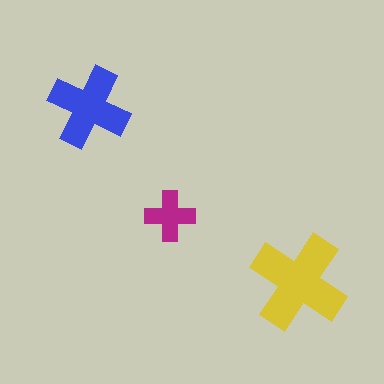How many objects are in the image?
There are 3 objects in the image.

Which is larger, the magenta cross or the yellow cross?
The yellow one.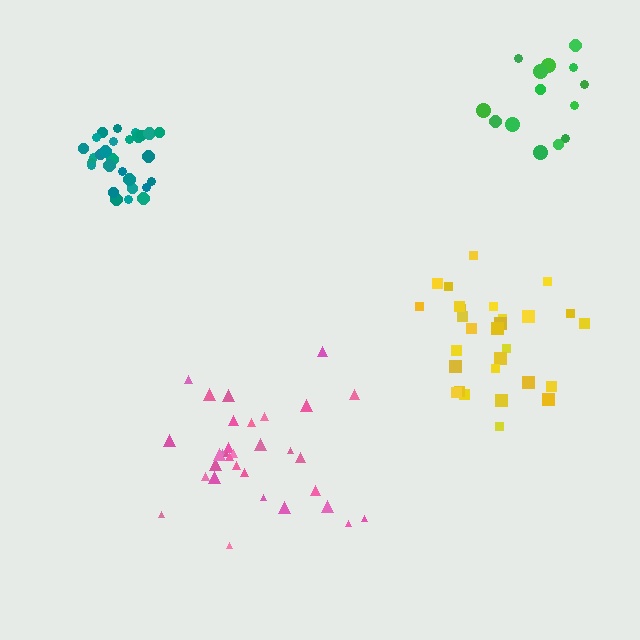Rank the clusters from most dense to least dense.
teal, yellow, green, pink.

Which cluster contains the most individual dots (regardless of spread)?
Pink (32).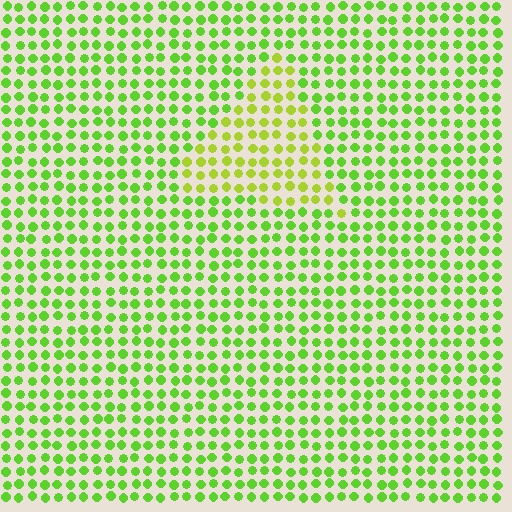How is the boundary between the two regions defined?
The boundary is defined purely by a slight shift in hue (about 26 degrees). Spacing, size, and orientation are identical on both sides.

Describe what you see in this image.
The image is filled with small lime elements in a uniform arrangement. A triangle-shaped region is visible where the elements are tinted to a slightly different hue, forming a subtle color boundary.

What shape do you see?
I see a triangle.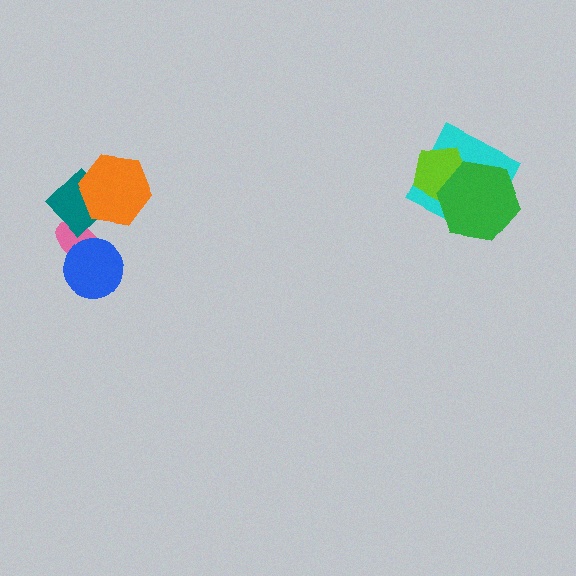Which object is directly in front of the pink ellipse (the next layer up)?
The blue circle is directly in front of the pink ellipse.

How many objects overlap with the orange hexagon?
1 object overlaps with the orange hexagon.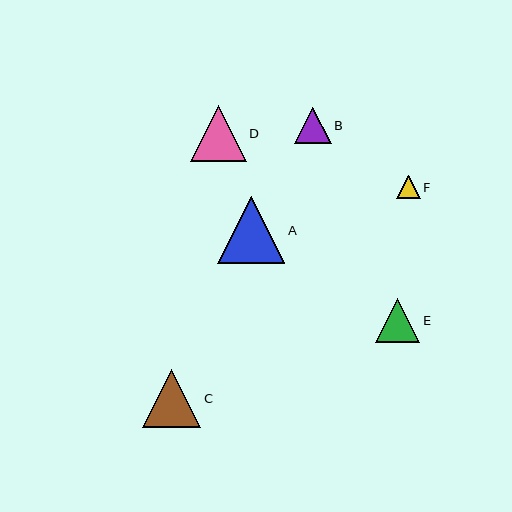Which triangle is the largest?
Triangle A is the largest with a size of approximately 67 pixels.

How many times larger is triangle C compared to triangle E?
Triangle C is approximately 1.3 times the size of triangle E.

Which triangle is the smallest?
Triangle F is the smallest with a size of approximately 24 pixels.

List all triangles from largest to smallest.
From largest to smallest: A, C, D, E, B, F.